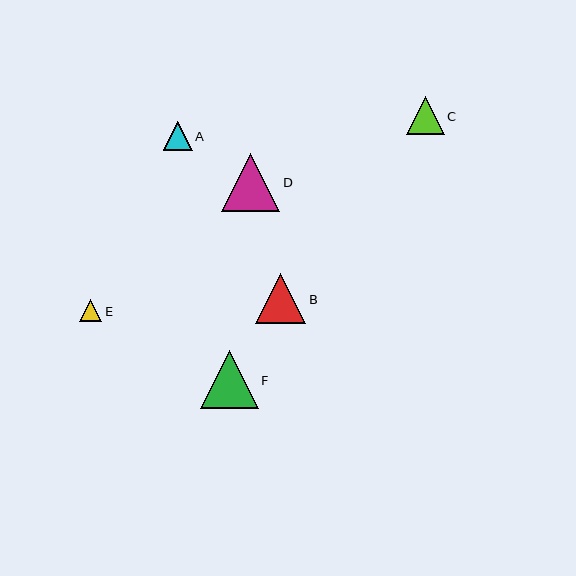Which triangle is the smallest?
Triangle E is the smallest with a size of approximately 22 pixels.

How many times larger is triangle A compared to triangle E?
Triangle A is approximately 1.3 times the size of triangle E.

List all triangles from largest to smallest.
From largest to smallest: F, D, B, C, A, E.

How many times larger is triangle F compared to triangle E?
Triangle F is approximately 2.6 times the size of triangle E.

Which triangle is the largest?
Triangle F is the largest with a size of approximately 58 pixels.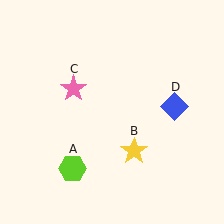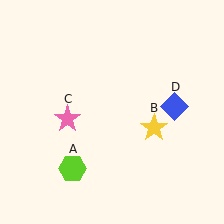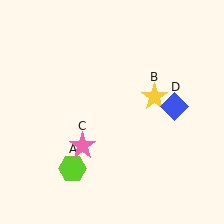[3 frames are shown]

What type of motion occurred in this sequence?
The yellow star (object B), pink star (object C) rotated counterclockwise around the center of the scene.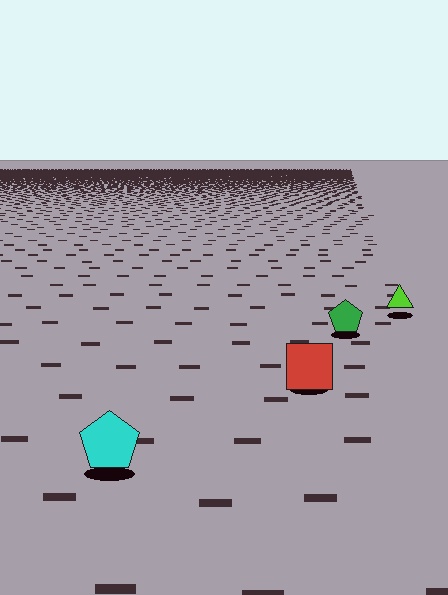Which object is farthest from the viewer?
The lime triangle is farthest from the viewer. It appears smaller and the ground texture around it is denser.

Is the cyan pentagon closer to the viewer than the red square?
Yes. The cyan pentagon is closer — you can tell from the texture gradient: the ground texture is coarser near it.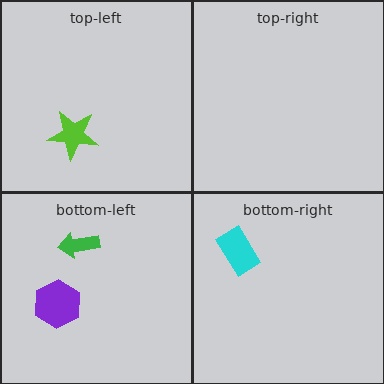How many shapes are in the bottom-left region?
2.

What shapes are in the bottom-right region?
The cyan rectangle.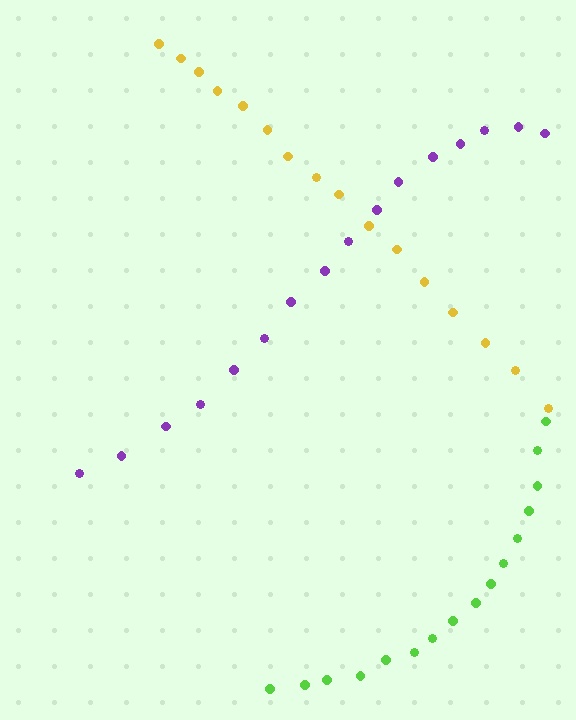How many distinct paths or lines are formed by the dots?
There are 3 distinct paths.